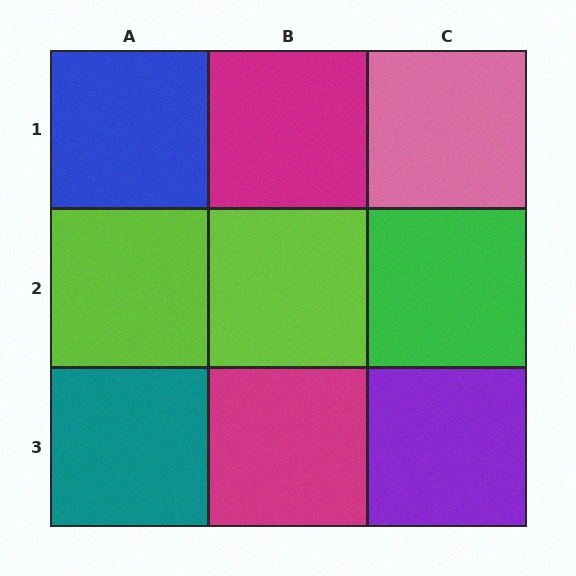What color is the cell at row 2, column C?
Green.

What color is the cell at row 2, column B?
Lime.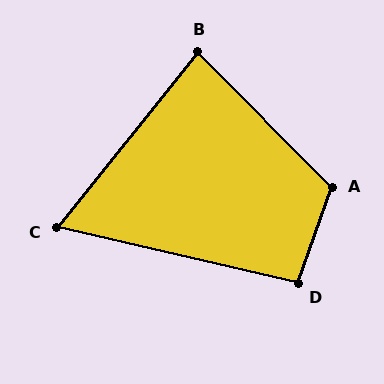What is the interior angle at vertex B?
Approximately 84 degrees (acute).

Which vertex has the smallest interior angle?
C, at approximately 64 degrees.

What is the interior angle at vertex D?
Approximately 96 degrees (obtuse).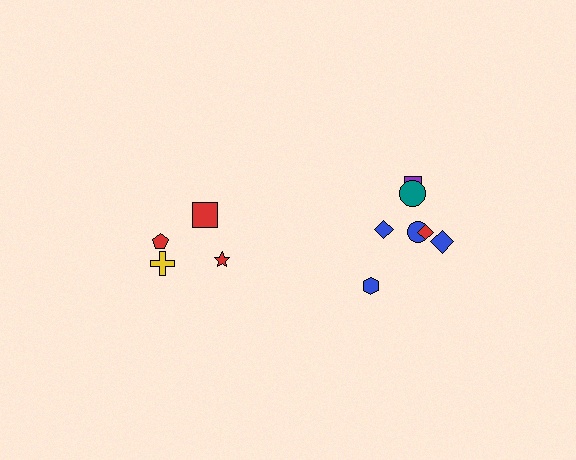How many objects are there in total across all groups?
There are 11 objects.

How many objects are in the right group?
There are 7 objects.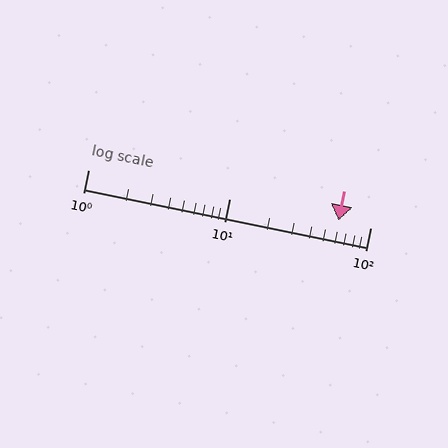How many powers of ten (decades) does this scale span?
The scale spans 2 decades, from 1 to 100.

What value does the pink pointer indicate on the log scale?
The pointer indicates approximately 59.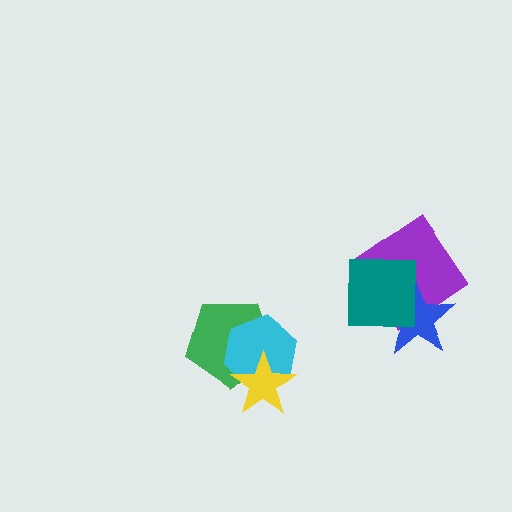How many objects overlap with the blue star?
2 objects overlap with the blue star.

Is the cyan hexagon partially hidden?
Yes, it is partially covered by another shape.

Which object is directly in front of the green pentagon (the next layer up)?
The cyan hexagon is directly in front of the green pentagon.